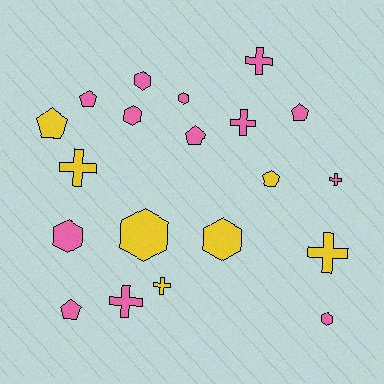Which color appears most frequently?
Pink, with 13 objects.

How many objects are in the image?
There are 20 objects.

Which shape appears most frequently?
Cross, with 7 objects.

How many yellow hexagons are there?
There are 2 yellow hexagons.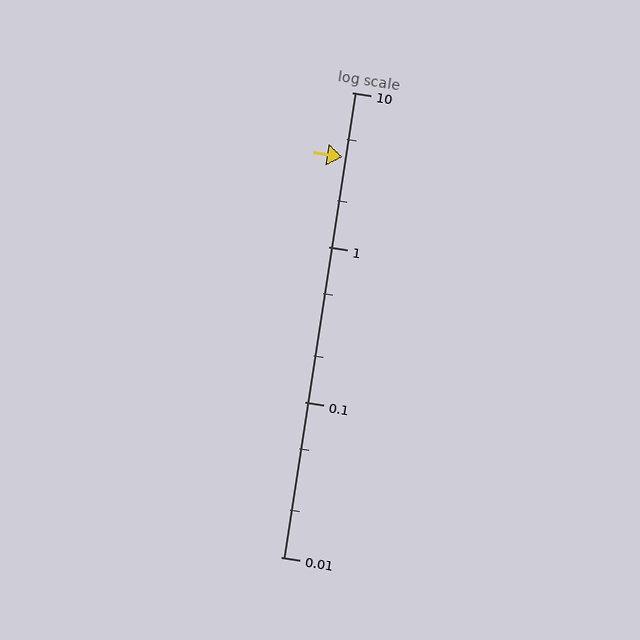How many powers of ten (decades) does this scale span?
The scale spans 3 decades, from 0.01 to 10.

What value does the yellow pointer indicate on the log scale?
The pointer indicates approximately 3.8.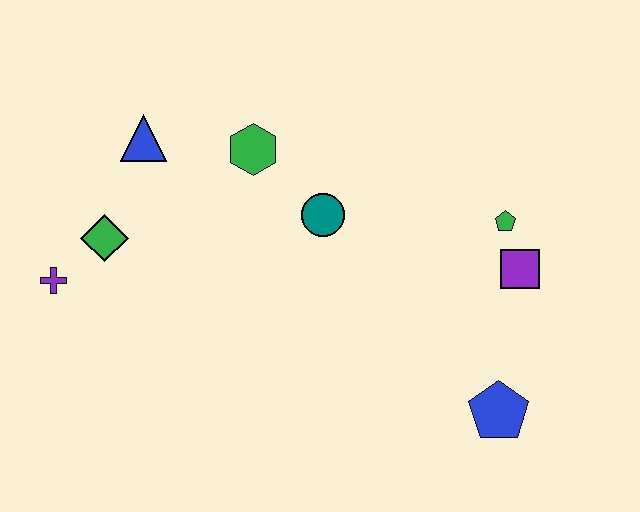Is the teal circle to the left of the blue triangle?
No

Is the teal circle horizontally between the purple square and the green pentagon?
No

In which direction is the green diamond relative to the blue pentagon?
The green diamond is to the left of the blue pentagon.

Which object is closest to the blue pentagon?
The purple square is closest to the blue pentagon.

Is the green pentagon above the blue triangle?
No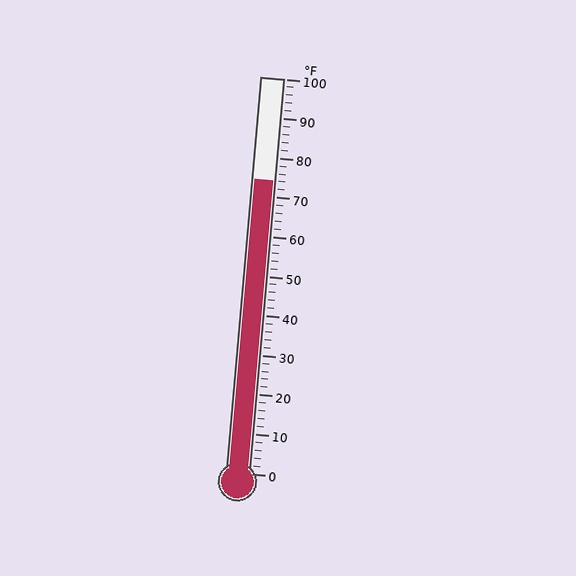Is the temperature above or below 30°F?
The temperature is above 30°F.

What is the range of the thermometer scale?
The thermometer scale ranges from 0°F to 100°F.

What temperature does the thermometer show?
The thermometer shows approximately 74°F.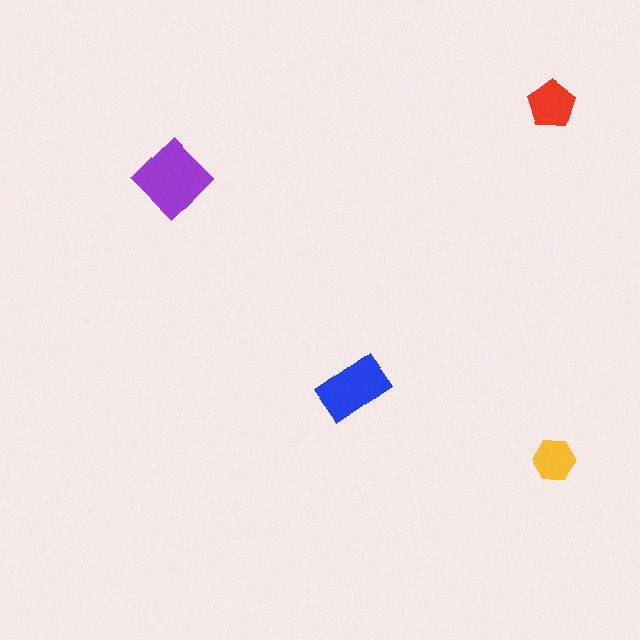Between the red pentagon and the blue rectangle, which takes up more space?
The blue rectangle.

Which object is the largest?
The purple diamond.